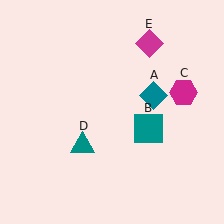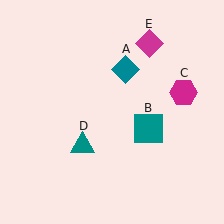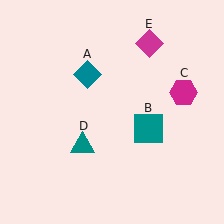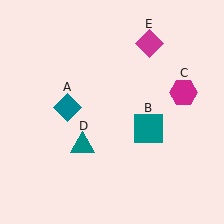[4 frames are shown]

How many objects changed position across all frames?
1 object changed position: teal diamond (object A).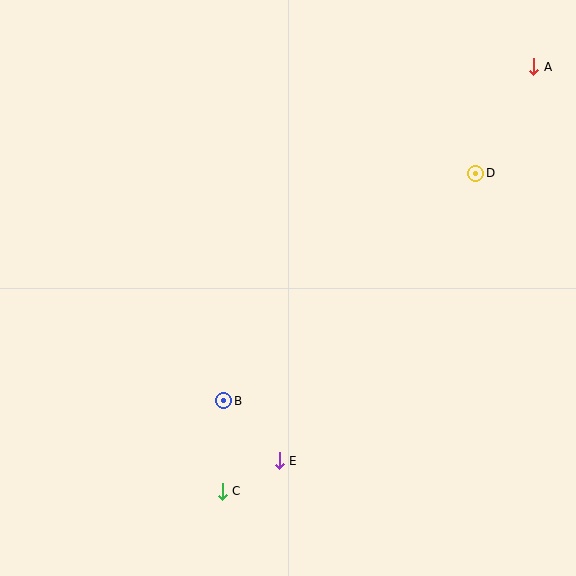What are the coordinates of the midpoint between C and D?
The midpoint between C and D is at (349, 332).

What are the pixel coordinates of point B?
Point B is at (224, 401).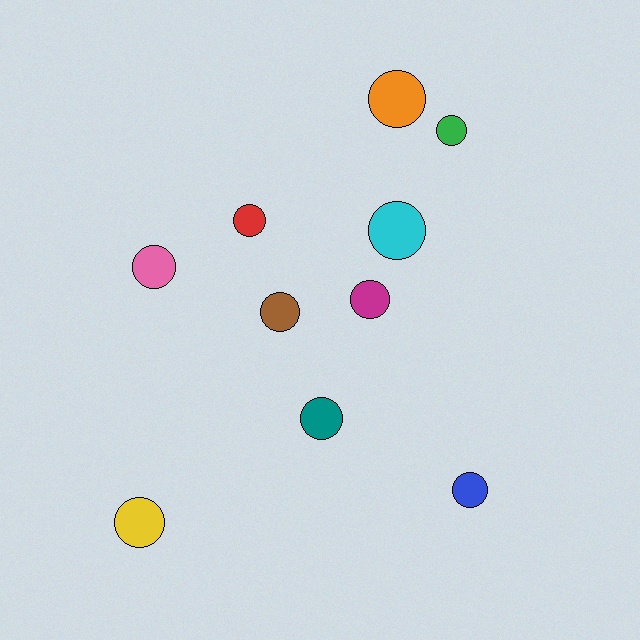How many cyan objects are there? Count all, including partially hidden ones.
There is 1 cyan object.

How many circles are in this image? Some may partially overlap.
There are 10 circles.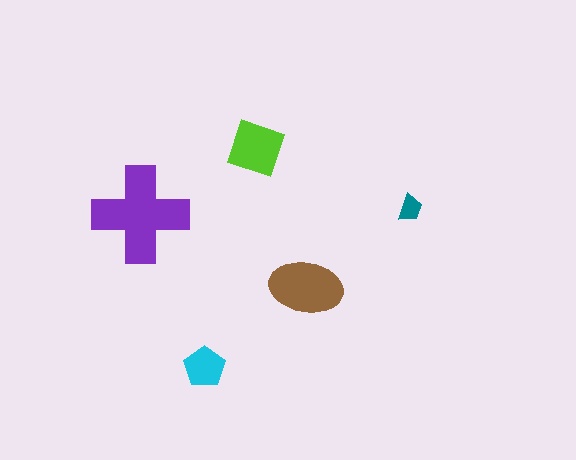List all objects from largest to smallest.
The purple cross, the brown ellipse, the lime diamond, the cyan pentagon, the teal trapezoid.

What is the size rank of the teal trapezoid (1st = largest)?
5th.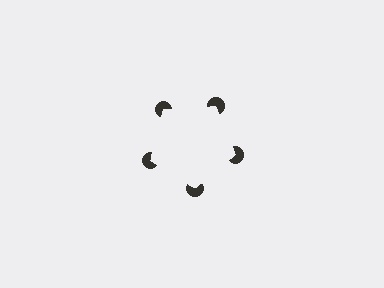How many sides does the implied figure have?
5 sides.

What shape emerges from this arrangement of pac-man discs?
An illusory pentagon — its edges are inferred from the aligned wedge cuts in the pac-man discs, not physically drawn.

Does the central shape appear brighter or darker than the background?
It typically appears slightly brighter than the background, even though no actual brightness change is drawn.